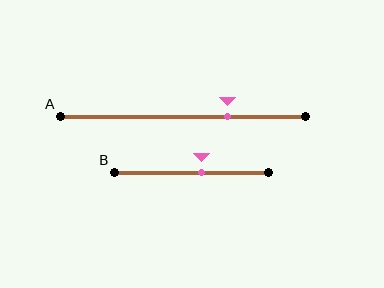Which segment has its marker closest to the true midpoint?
Segment B has its marker closest to the true midpoint.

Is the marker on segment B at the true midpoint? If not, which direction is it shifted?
No, the marker on segment B is shifted to the right by about 6% of the segment length.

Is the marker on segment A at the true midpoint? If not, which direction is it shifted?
No, the marker on segment A is shifted to the right by about 18% of the segment length.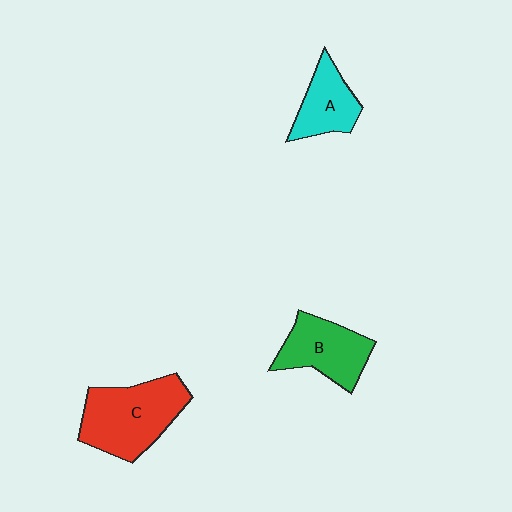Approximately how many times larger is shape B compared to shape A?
Approximately 1.3 times.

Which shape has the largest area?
Shape C (red).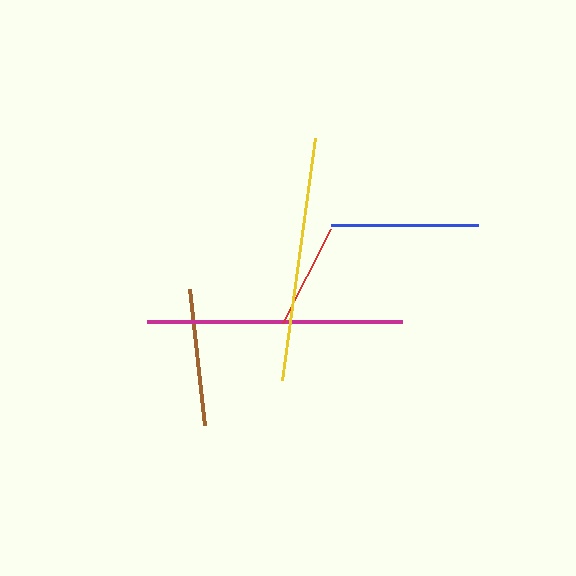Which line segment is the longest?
The magenta line is the longest at approximately 255 pixels.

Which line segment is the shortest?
The red line is the shortest at approximately 105 pixels.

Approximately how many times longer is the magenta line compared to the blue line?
The magenta line is approximately 1.7 times the length of the blue line.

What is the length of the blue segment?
The blue segment is approximately 147 pixels long.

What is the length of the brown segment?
The brown segment is approximately 137 pixels long.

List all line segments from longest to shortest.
From longest to shortest: magenta, yellow, blue, brown, red.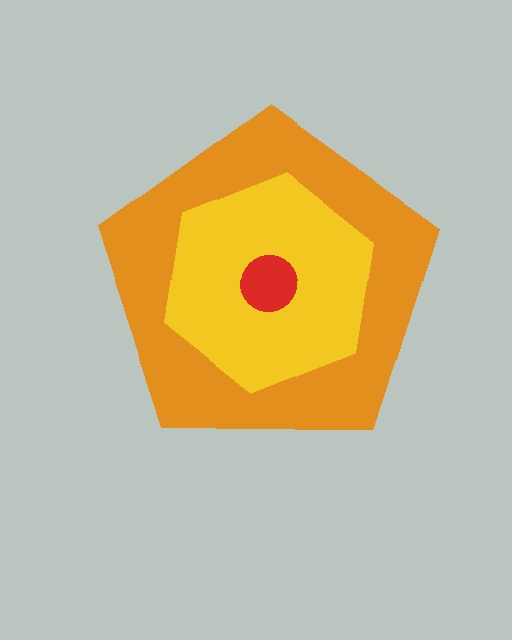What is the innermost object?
The red circle.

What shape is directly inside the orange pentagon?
The yellow hexagon.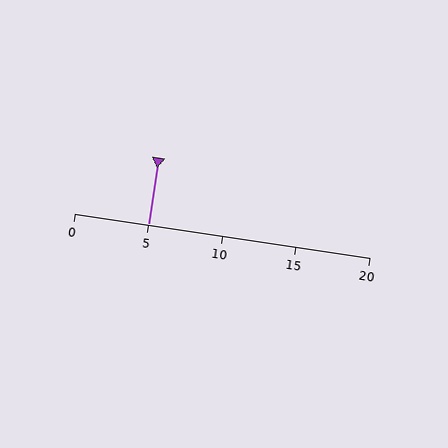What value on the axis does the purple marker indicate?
The marker indicates approximately 5.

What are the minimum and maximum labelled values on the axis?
The axis runs from 0 to 20.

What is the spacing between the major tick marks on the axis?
The major ticks are spaced 5 apart.